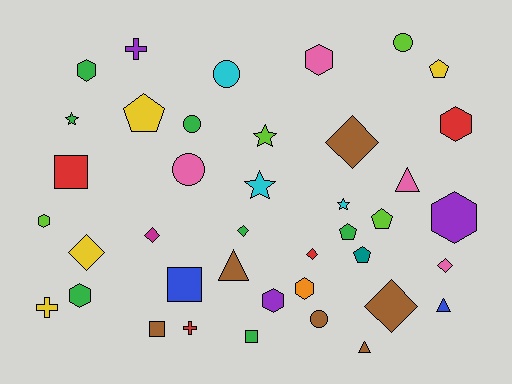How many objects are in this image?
There are 40 objects.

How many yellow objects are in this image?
There are 4 yellow objects.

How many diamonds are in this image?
There are 7 diamonds.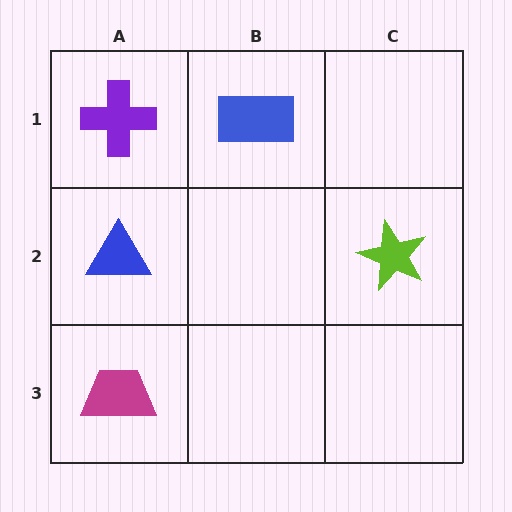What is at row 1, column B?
A blue rectangle.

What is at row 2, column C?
A lime star.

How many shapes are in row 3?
1 shape.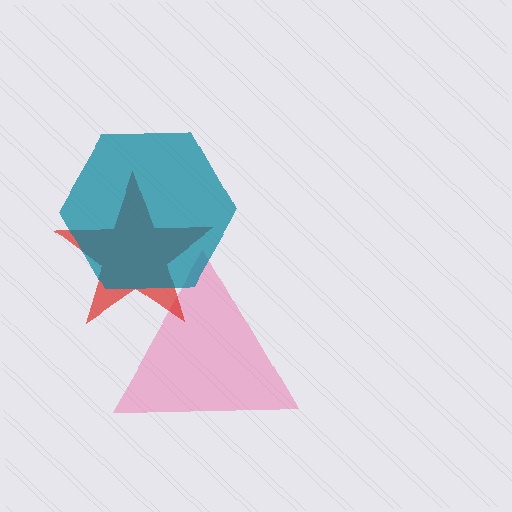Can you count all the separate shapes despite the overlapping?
Yes, there are 3 separate shapes.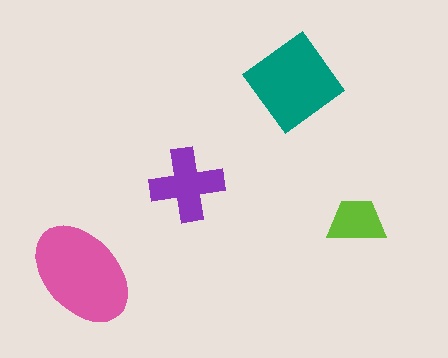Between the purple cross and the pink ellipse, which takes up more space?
The pink ellipse.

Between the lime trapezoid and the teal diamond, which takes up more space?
The teal diamond.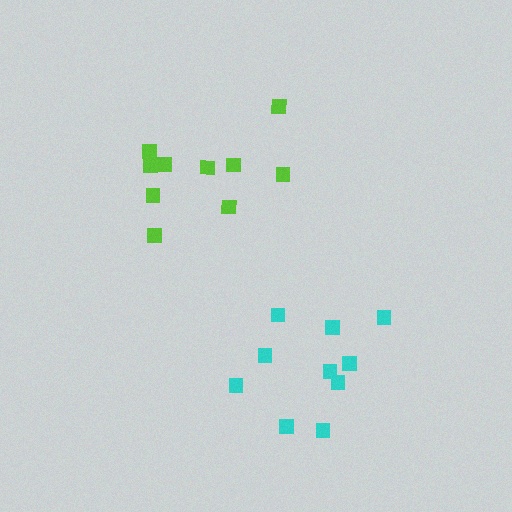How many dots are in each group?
Group 1: 10 dots, Group 2: 10 dots (20 total).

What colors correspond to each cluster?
The clusters are colored: lime, cyan.